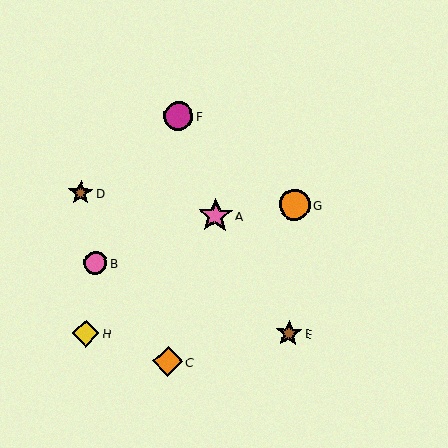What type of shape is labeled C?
Shape C is an orange diamond.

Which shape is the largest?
The pink star (labeled A) is the largest.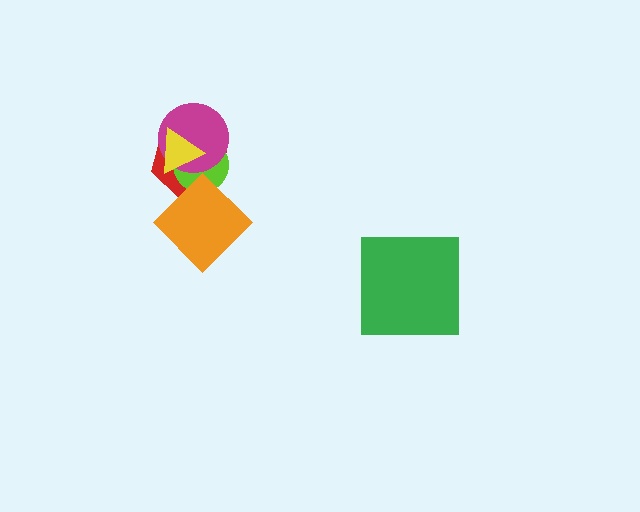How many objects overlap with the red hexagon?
4 objects overlap with the red hexagon.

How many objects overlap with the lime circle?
4 objects overlap with the lime circle.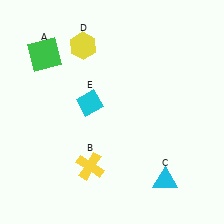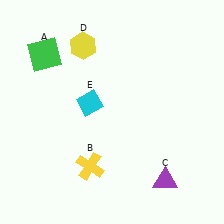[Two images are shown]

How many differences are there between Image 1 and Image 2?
There is 1 difference between the two images.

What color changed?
The triangle (C) changed from cyan in Image 1 to purple in Image 2.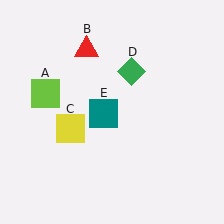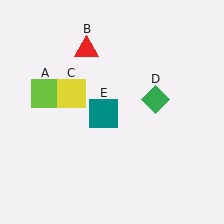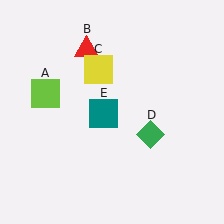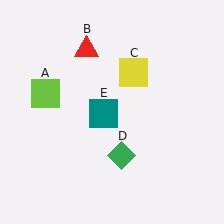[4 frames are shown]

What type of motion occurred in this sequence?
The yellow square (object C), green diamond (object D) rotated clockwise around the center of the scene.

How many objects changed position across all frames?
2 objects changed position: yellow square (object C), green diamond (object D).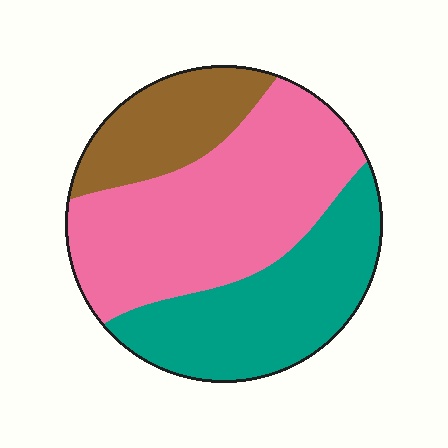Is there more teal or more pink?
Pink.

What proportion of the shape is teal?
Teal covers around 35% of the shape.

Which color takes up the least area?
Brown, at roughly 20%.